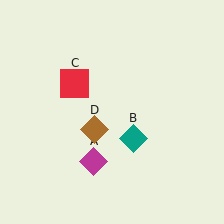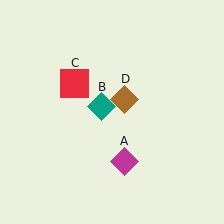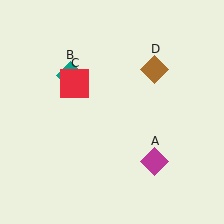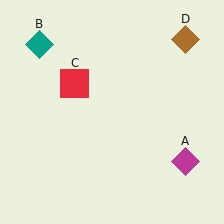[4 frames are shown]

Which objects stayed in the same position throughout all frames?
Red square (object C) remained stationary.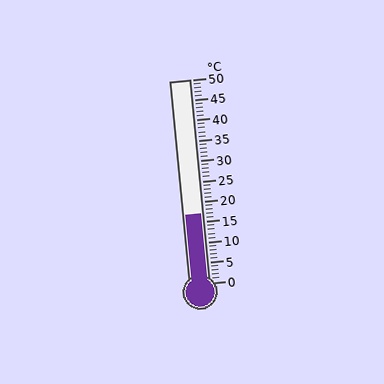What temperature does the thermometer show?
The thermometer shows approximately 17°C.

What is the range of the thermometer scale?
The thermometer scale ranges from 0°C to 50°C.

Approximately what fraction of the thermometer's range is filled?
The thermometer is filled to approximately 35% of its range.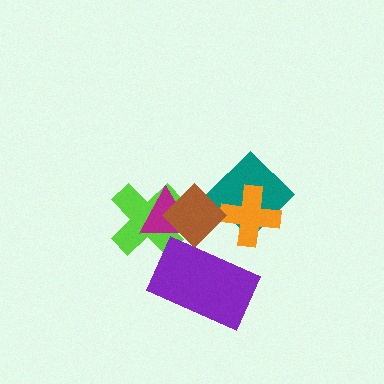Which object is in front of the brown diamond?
The purple rectangle is in front of the brown diamond.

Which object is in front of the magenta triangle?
The brown diamond is in front of the magenta triangle.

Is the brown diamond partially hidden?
Yes, it is partially covered by another shape.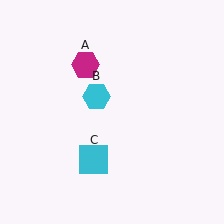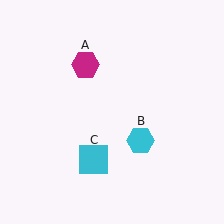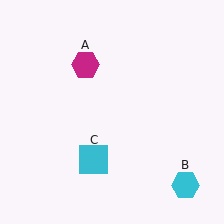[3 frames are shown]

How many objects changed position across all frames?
1 object changed position: cyan hexagon (object B).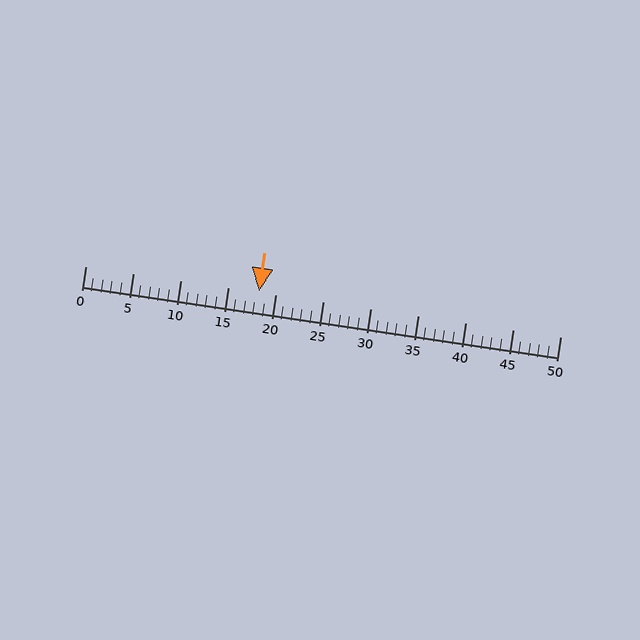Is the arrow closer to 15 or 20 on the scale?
The arrow is closer to 20.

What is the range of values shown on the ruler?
The ruler shows values from 0 to 50.